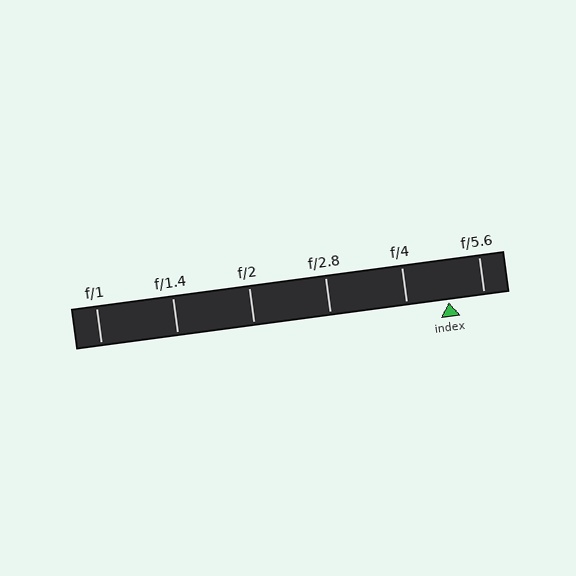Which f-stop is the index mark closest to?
The index mark is closest to f/5.6.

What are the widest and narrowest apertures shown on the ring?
The widest aperture shown is f/1 and the narrowest is f/5.6.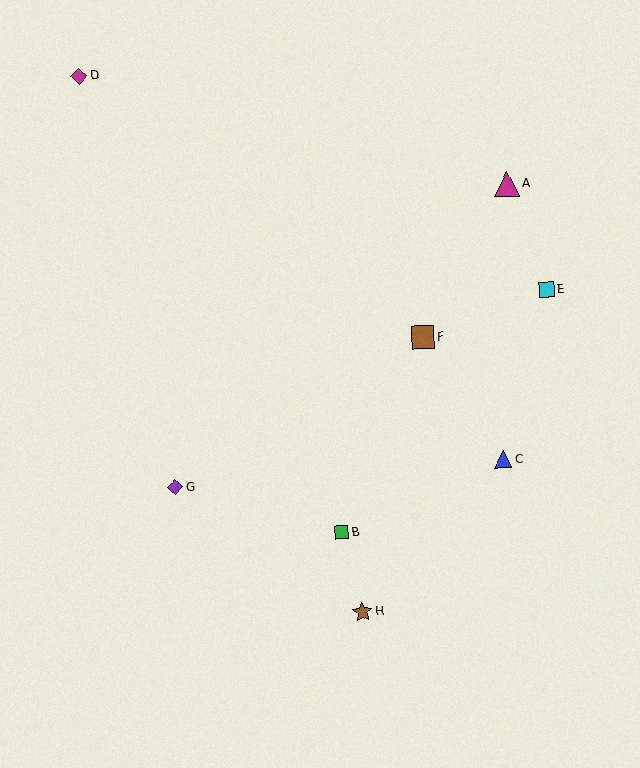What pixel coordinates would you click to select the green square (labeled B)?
Click at (342, 532) to select the green square B.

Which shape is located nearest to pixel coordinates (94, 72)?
The magenta diamond (labeled D) at (79, 76) is nearest to that location.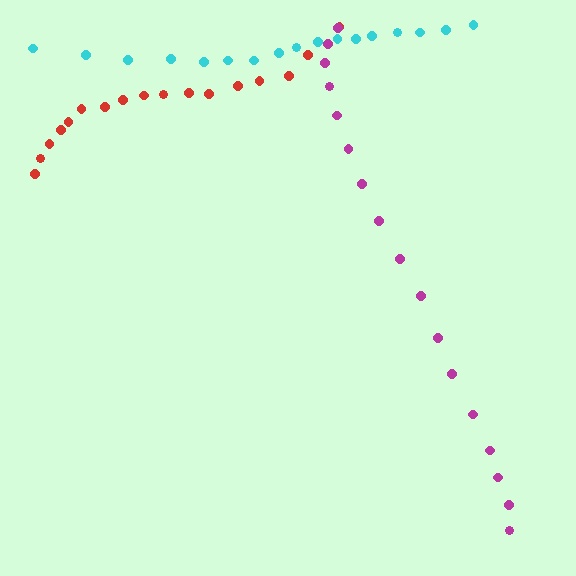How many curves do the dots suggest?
There are 3 distinct paths.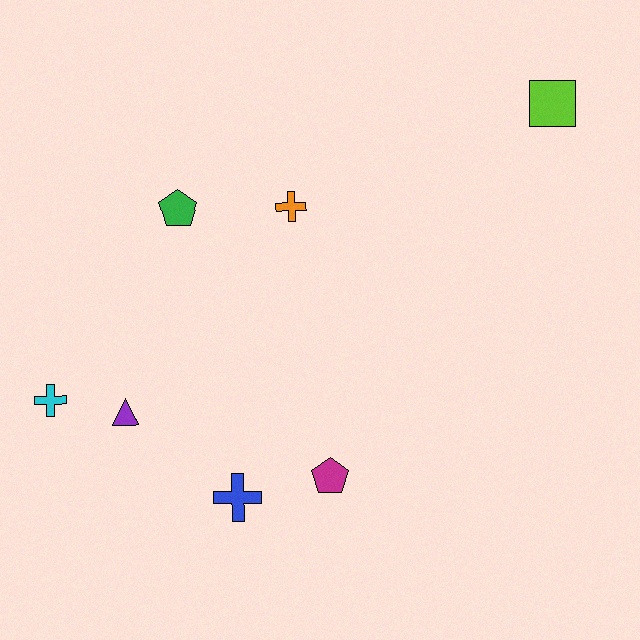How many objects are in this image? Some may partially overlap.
There are 7 objects.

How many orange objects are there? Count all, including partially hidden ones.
There is 1 orange object.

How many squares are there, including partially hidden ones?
There is 1 square.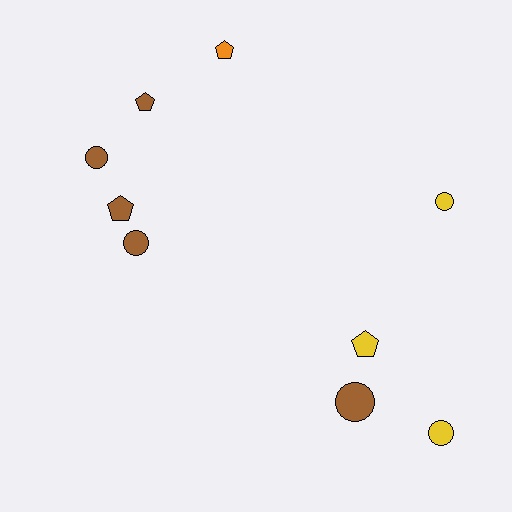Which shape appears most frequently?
Circle, with 5 objects.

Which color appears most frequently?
Brown, with 5 objects.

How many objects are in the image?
There are 9 objects.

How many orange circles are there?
There are no orange circles.